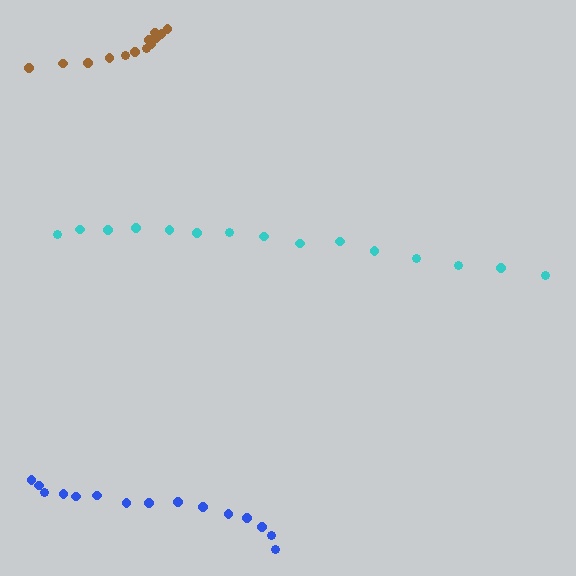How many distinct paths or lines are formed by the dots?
There are 3 distinct paths.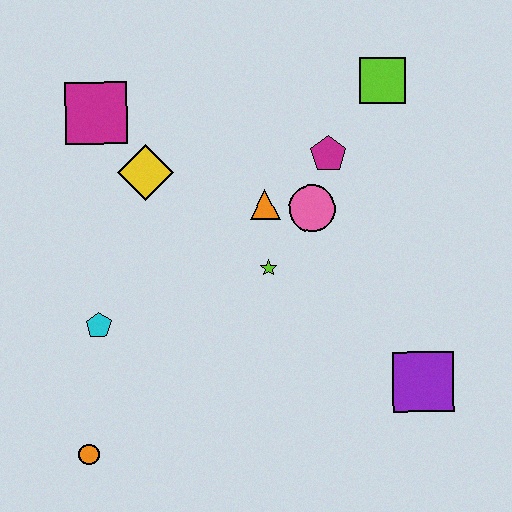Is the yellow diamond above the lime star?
Yes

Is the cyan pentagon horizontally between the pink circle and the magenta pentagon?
No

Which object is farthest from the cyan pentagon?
The lime square is farthest from the cyan pentagon.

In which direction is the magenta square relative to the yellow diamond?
The magenta square is above the yellow diamond.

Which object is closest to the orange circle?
The cyan pentagon is closest to the orange circle.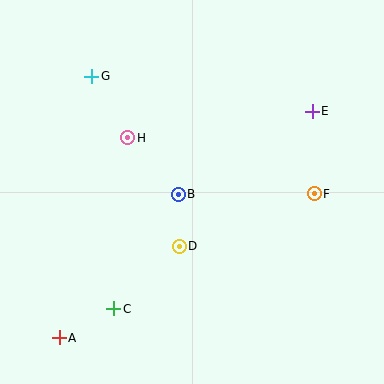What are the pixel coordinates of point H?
Point H is at (128, 138).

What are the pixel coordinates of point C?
Point C is at (114, 309).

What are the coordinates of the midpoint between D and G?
The midpoint between D and G is at (135, 161).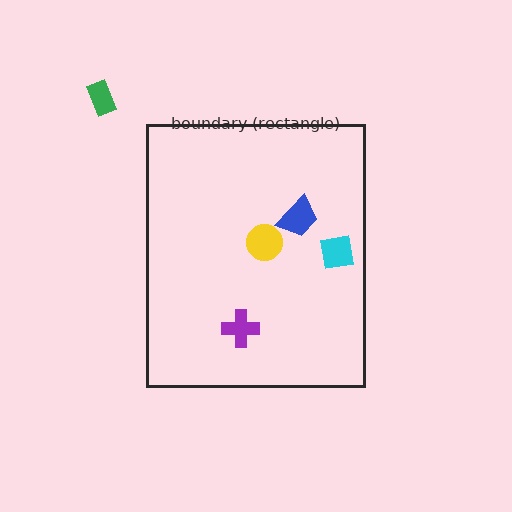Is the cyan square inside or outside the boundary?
Inside.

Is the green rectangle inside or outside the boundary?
Outside.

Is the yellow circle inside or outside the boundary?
Inside.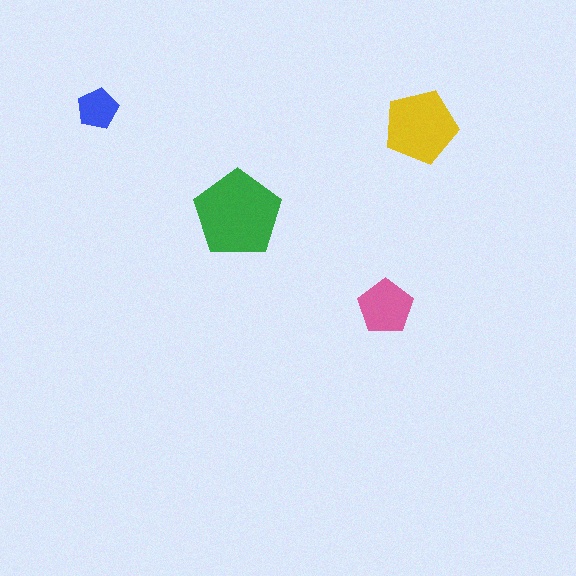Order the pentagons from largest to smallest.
the green one, the yellow one, the pink one, the blue one.